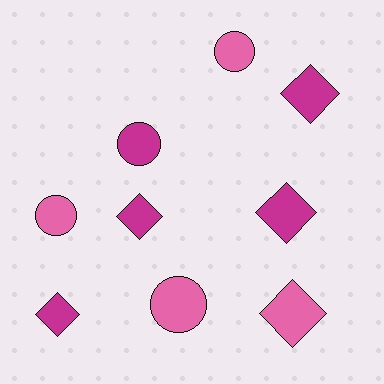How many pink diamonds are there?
There is 1 pink diamond.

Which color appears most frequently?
Magenta, with 5 objects.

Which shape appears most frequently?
Diamond, with 5 objects.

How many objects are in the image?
There are 9 objects.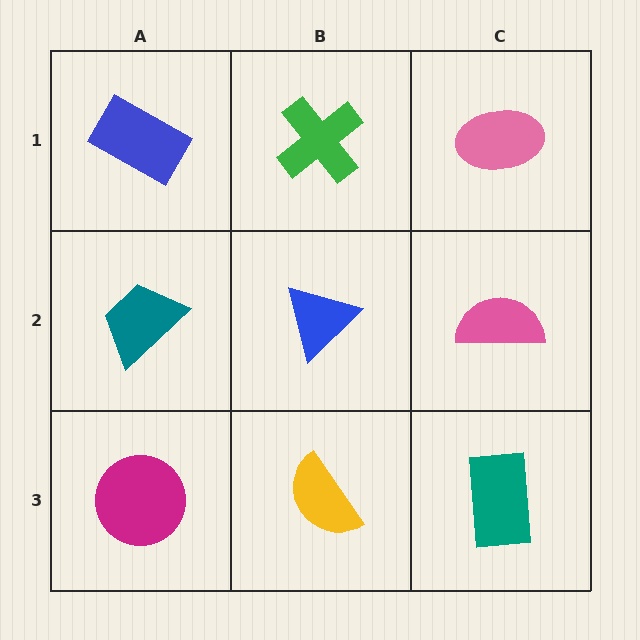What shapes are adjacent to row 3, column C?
A pink semicircle (row 2, column C), a yellow semicircle (row 3, column B).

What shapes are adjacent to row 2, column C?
A pink ellipse (row 1, column C), a teal rectangle (row 3, column C), a blue triangle (row 2, column B).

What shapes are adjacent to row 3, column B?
A blue triangle (row 2, column B), a magenta circle (row 3, column A), a teal rectangle (row 3, column C).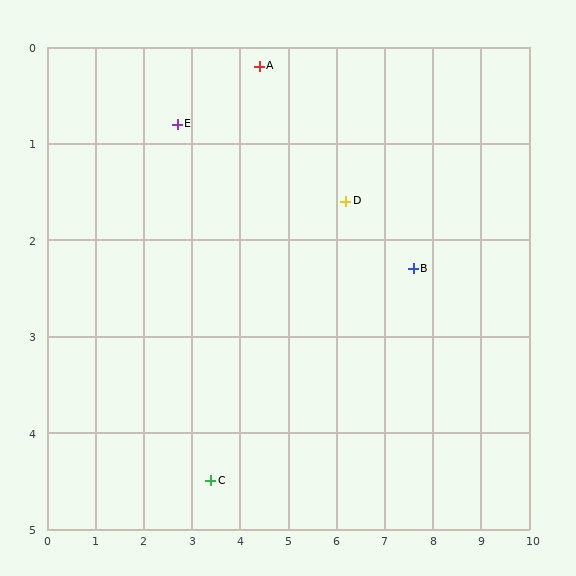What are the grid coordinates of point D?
Point D is at approximately (6.2, 1.6).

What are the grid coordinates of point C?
Point C is at approximately (3.4, 4.5).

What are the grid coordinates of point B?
Point B is at approximately (7.6, 2.3).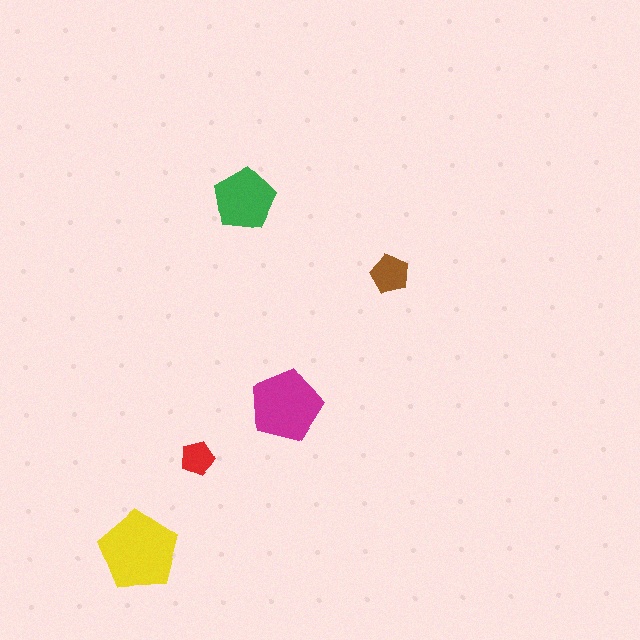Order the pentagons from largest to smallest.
the yellow one, the magenta one, the green one, the brown one, the red one.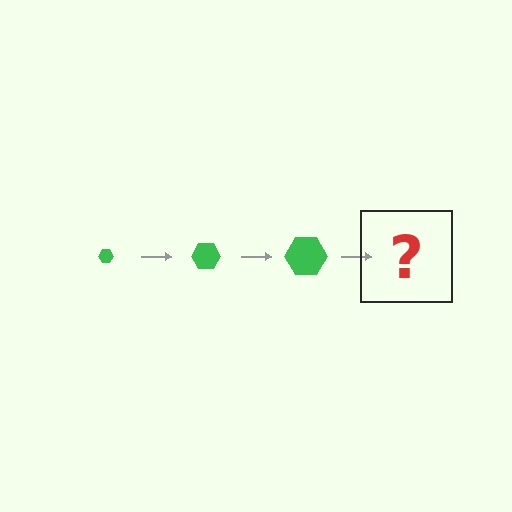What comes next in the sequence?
The next element should be a green hexagon, larger than the previous one.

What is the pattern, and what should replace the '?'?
The pattern is that the hexagon gets progressively larger each step. The '?' should be a green hexagon, larger than the previous one.